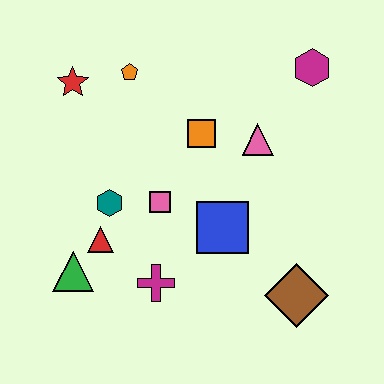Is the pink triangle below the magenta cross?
No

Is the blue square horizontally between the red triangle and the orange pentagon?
No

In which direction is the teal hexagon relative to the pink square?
The teal hexagon is to the left of the pink square.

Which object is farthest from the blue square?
The red star is farthest from the blue square.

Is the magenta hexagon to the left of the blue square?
No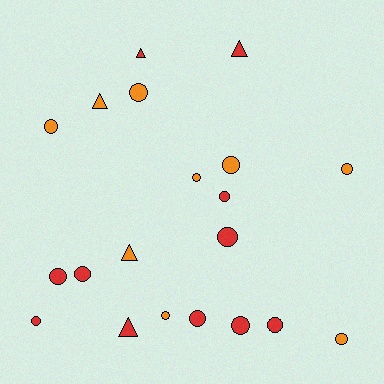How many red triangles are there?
There are 3 red triangles.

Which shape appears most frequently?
Circle, with 15 objects.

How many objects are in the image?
There are 20 objects.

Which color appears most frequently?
Red, with 11 objects.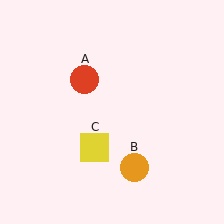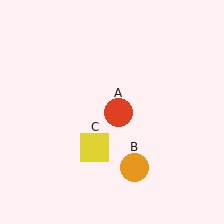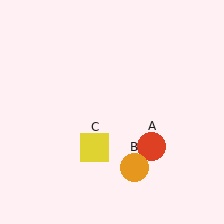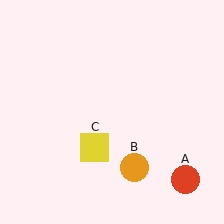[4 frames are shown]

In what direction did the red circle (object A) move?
The red circle (object A) moved down and to the right.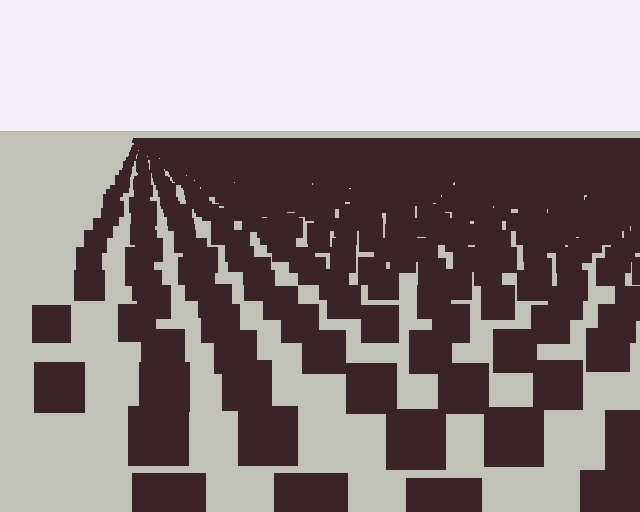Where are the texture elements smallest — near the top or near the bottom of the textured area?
Near the top.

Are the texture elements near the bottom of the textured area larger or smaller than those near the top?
Larger. Near the bottom, elements are closer to the viewer and appear at a bigger on-screen size.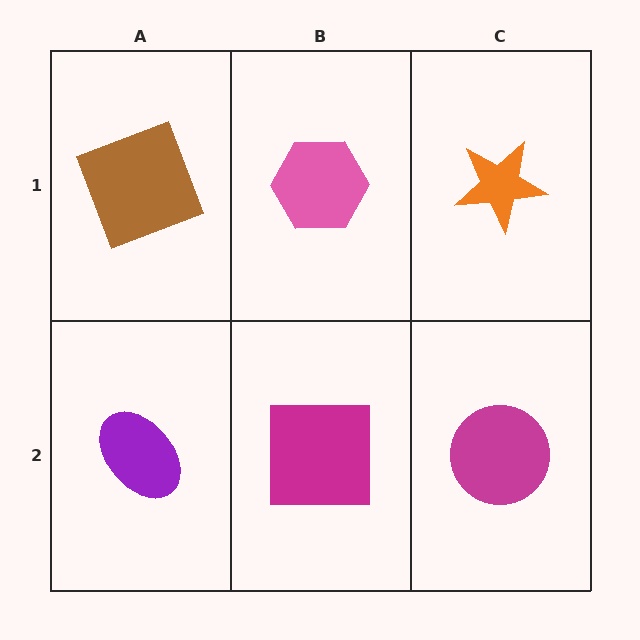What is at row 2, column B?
A magenta square.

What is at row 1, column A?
A brown square.